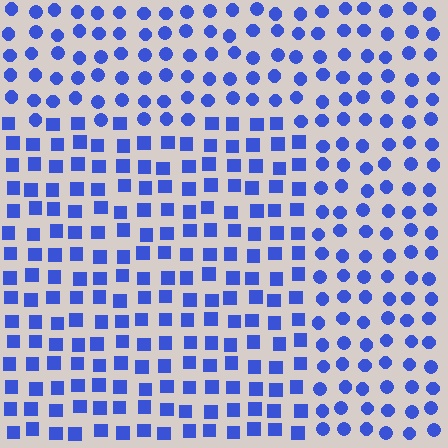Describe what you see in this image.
The image is filled with small blue elements arranged in a uniform grid. A rectangle-shaped region contains squares, while the surrounding area contains circles. The boundary is defined purely by the change in element shape.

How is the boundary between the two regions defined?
The boundary is defined by a change in element shape: squares inside vs. circles outside. All elements share the same color and spacing.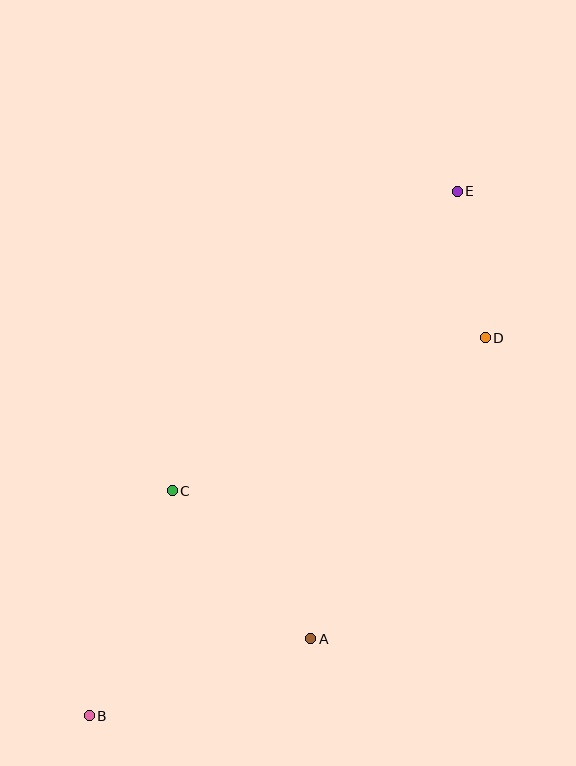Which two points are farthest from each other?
Points B and E are farthest from each other.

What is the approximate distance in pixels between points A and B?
The distance between A and B is approximately 234 pixels.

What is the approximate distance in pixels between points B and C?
The distance between B and C is approximately 240 pixels.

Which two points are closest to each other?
Points D and E are closest to each other.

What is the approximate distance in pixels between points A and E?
The distance between A and E is approximately 471 pixels.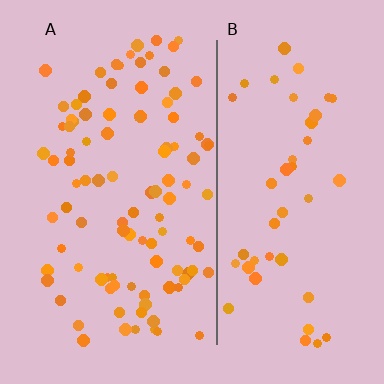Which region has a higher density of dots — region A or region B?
A (the left).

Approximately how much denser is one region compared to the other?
Approximately 2.1× — region A over region B.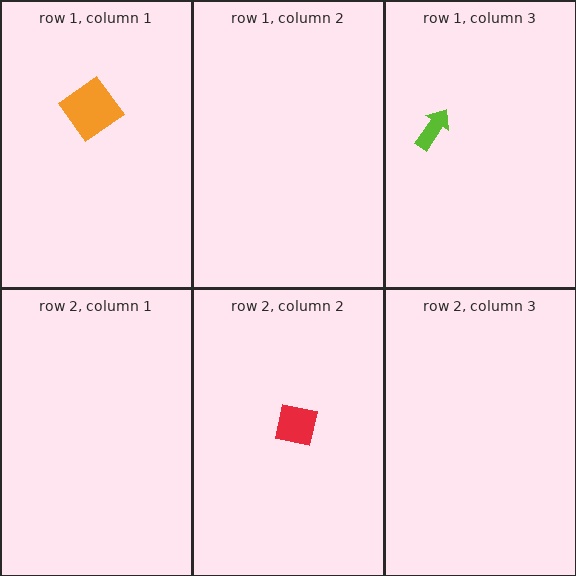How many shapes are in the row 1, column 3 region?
1.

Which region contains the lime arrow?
The row 1, column 3 region.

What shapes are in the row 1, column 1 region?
The orange diamond.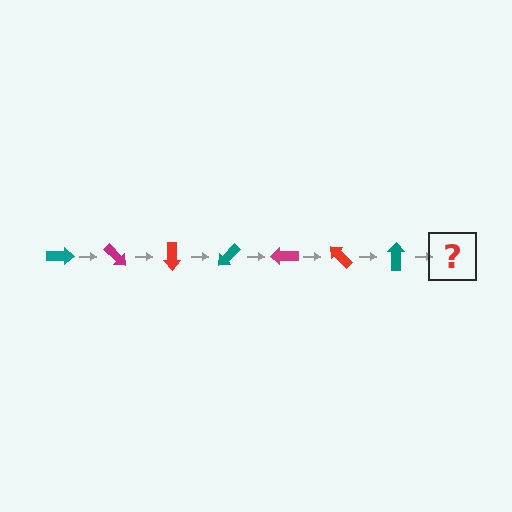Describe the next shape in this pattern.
It should be a magenta arrow, rotated 315 degrees from the start.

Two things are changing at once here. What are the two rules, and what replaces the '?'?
The two rules are that it rotates 45 degrees each step and the color cycles through teal, magenta, and red. The '?' should be a magenta arrow, rotated 315 degrees from the start.